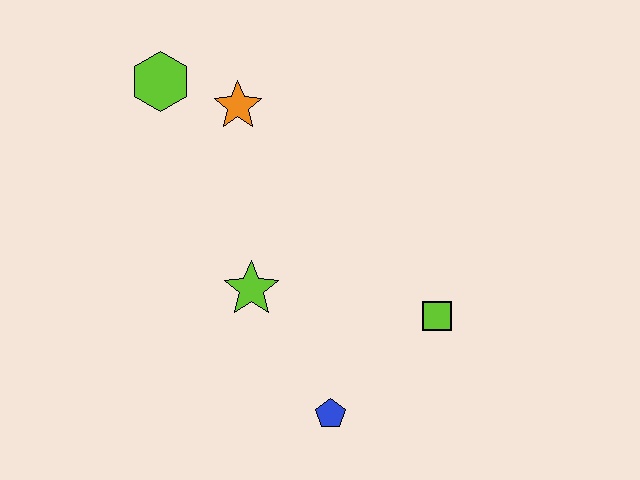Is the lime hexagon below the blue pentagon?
No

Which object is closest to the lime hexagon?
The orange star is closest to the lime hexagon.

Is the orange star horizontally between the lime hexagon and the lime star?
Yes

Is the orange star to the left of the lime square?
Yes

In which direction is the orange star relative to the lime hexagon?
The orange star is to the right of the lime hexagon.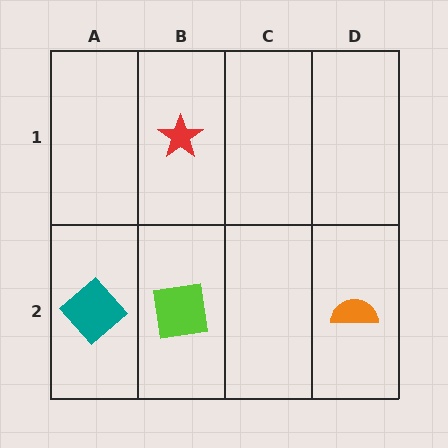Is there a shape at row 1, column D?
No, that cell is empty.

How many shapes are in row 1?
1 shape.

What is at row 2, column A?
A teal diamond.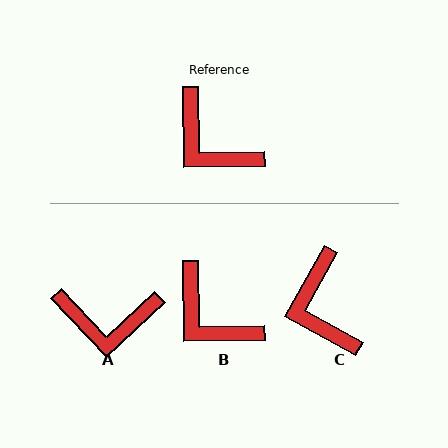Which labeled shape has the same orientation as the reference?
B.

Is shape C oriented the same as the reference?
No, it is off by about 30 degrees.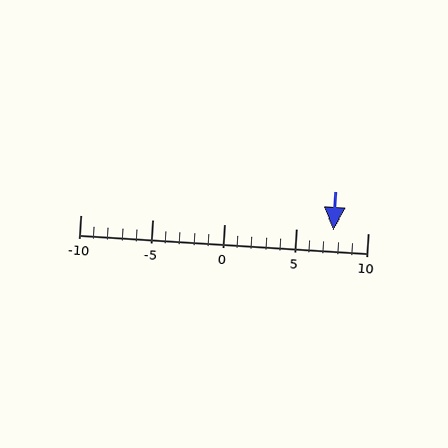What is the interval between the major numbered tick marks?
The major tick marks are spaced 5 units apart.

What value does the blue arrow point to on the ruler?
The blue arrow points to approximately 8.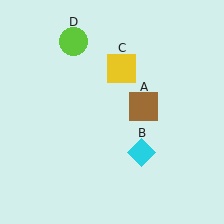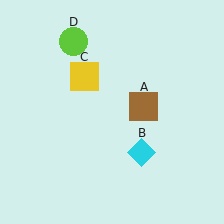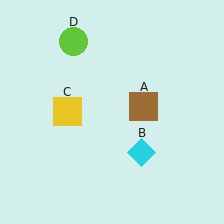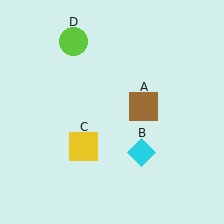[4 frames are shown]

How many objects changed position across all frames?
1 object changed position: yellow square (object C).